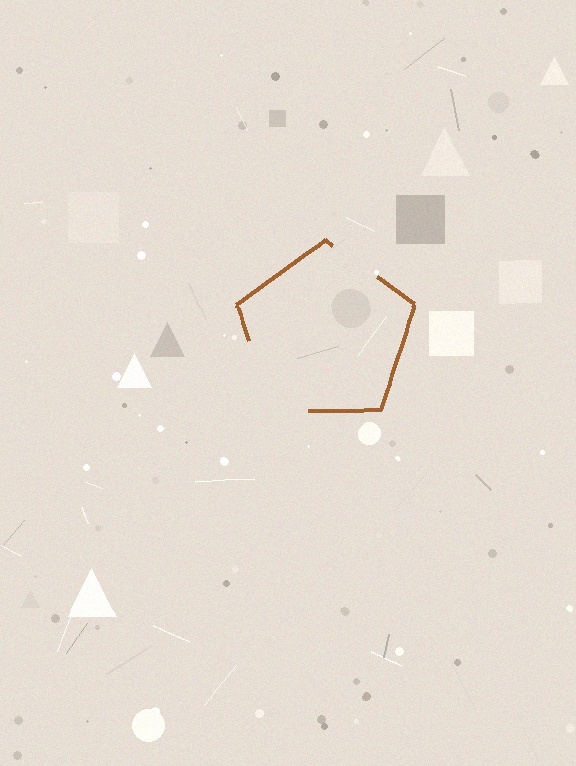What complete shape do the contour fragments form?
The contour fragments form a pentagon.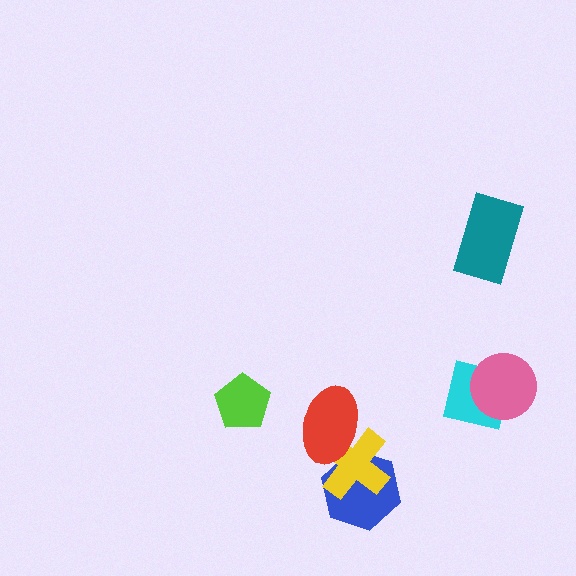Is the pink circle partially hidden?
No, no other shape covers it.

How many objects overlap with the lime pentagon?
0 objects overlap with the lime pentagon.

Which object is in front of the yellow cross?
The red ellipse is in front of the yellow cross.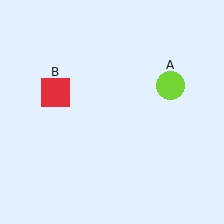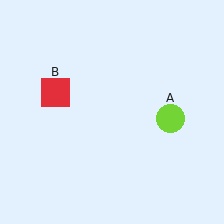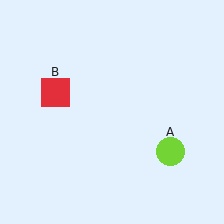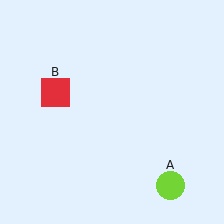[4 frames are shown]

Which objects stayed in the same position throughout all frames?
Red square (object B) remained stationary.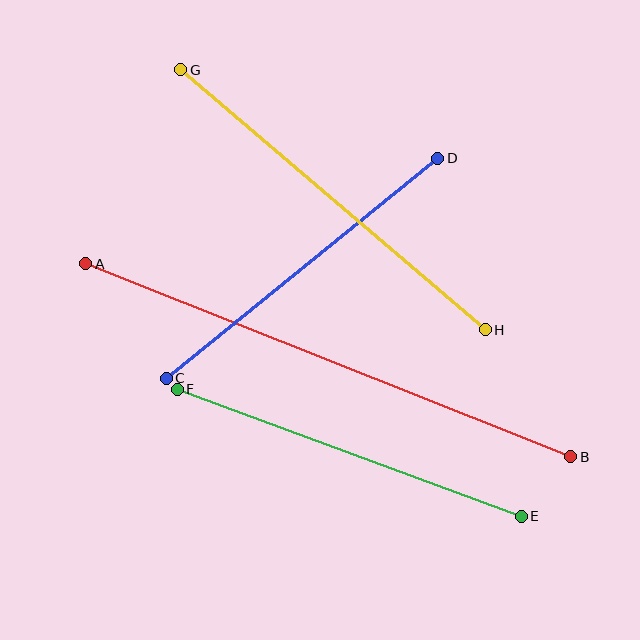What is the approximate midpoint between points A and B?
The midpoint is at approximately (328, 360) pixels.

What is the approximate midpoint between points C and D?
The midpoint is at approximately (302, 268) pixels.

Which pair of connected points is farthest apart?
Points A and B are farthest apart.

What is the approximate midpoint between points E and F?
The midpoint is at approximately (349, 453) pixels.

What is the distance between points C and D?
The distance is approximately 350 pixels.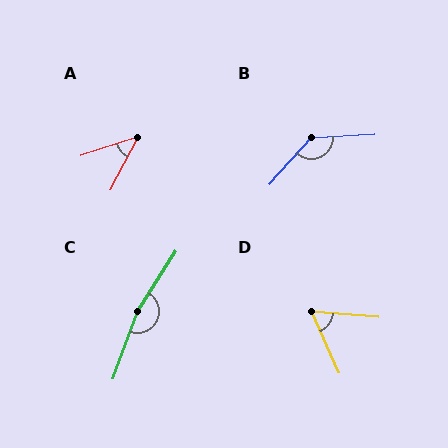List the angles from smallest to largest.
A (44°), D (61°), B (135°), C (168°).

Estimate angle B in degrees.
Approximately 135 degrees.